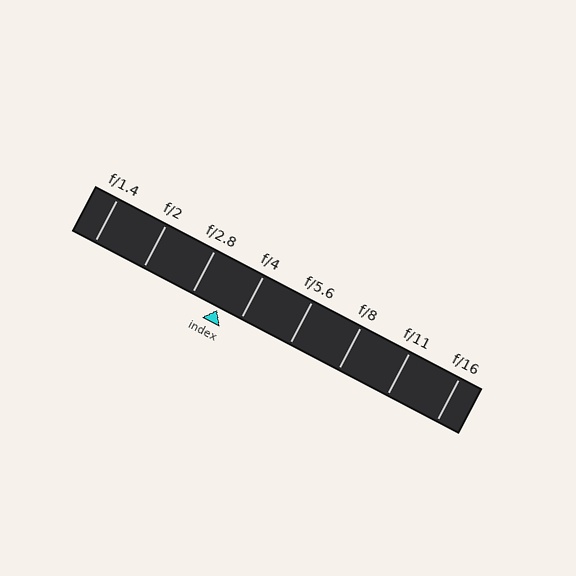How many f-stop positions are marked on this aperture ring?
There are 8 f-stop positions marked.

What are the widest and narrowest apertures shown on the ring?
The widest aperture shown is f/1.4 and the narrowest is f/16.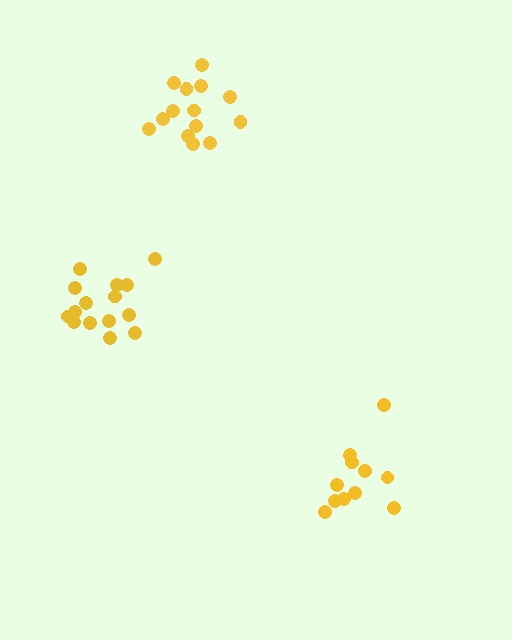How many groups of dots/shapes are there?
There are 3 groups.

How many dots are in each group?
Group 1: 14 dots, Group 2: 15 dots, Group 3: 11 dots (40 total).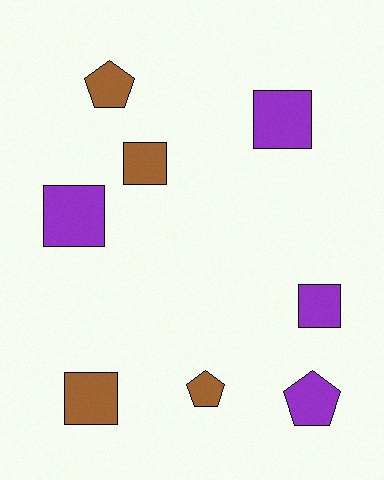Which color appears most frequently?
Brown, with 4 objects.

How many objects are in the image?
There are 8 objects.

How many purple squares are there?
There are 3 purple squares.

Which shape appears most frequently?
Square, with 5 objects.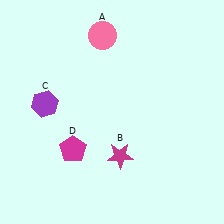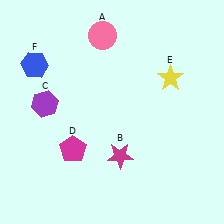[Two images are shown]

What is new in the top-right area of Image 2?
A yellow star (E) was added in the top-right area of Image 2.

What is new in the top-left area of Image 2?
A blue hexagon (F) was added in the top-left area of Image 2.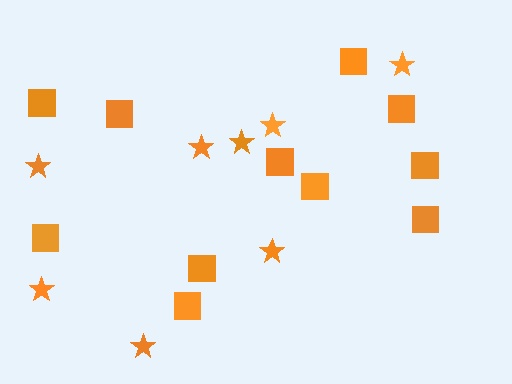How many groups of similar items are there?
There are 2 groups: one group of squares (11) and one group of stars (8).